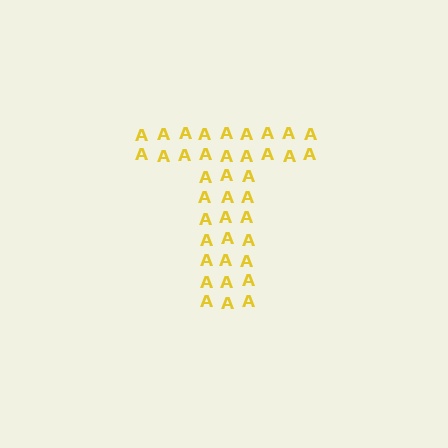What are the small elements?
The small elements are letter A's.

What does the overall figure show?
The overall figure shows the letter T.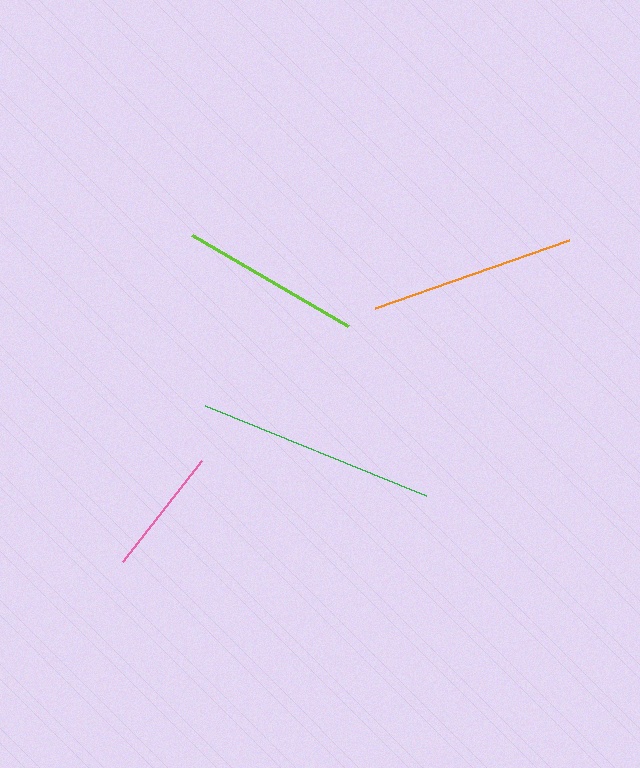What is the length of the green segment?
The green segment is approximately 238 pixels long.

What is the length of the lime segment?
The lime segment is approximately 181 pixels long.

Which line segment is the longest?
The green line is the longest at approximately 238 pixels.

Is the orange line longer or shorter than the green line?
The green line is longer than the orange line.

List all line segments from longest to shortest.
From longest to shortest: green, orange, lime, pink.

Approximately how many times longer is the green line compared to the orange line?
The green line is approximately 1.2 times the length of the orange line.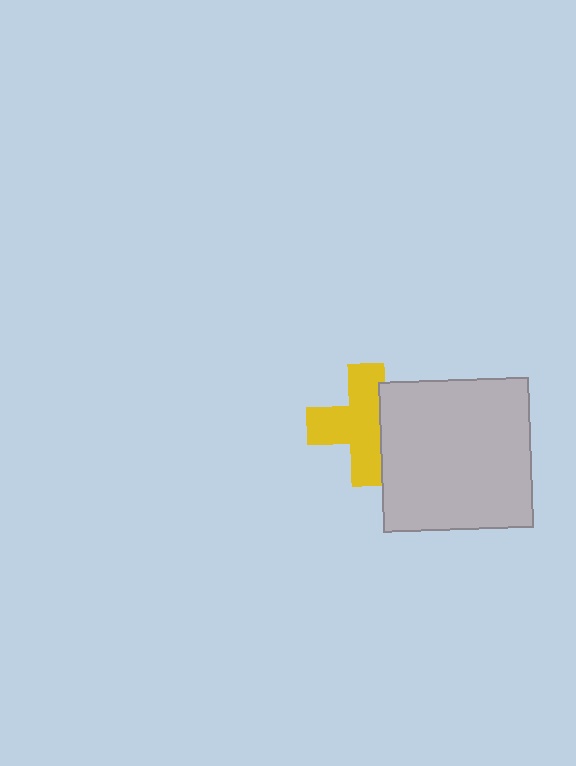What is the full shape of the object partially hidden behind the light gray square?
The partially hidden object is a yellow cross.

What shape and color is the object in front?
The object in front is a light gray square.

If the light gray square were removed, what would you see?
You would see the complete yellow cross.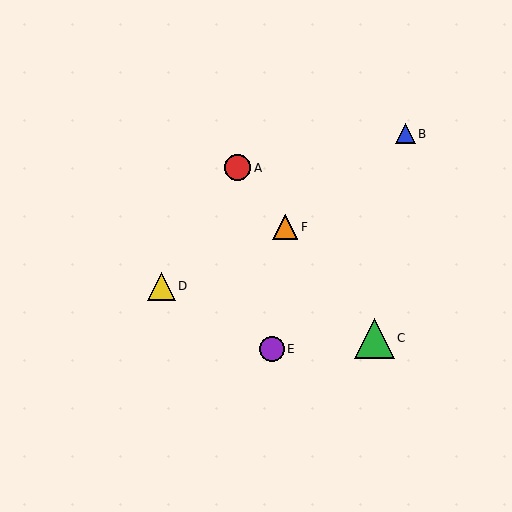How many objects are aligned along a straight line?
3 objects (A, C, F) are aligned along a straight line.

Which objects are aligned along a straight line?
Objects A, C, F are aligned along a straight line.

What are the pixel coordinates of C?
Object C is at (374, 338).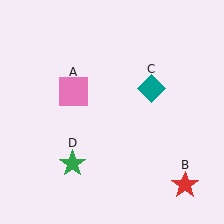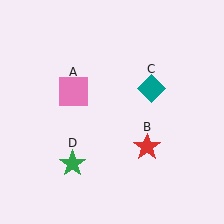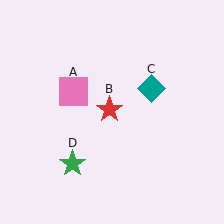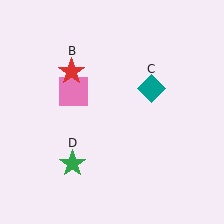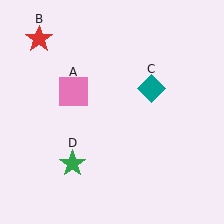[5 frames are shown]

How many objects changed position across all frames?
1 object changed position: red star (object B).